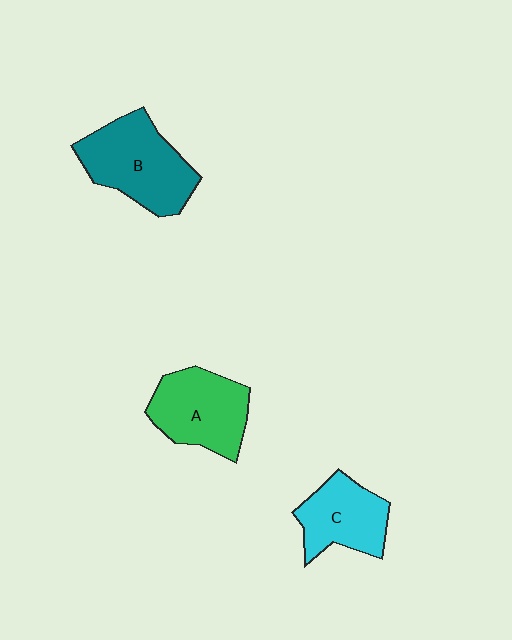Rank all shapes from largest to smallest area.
From largest to smallest: B (teal), A (green), C (cyan).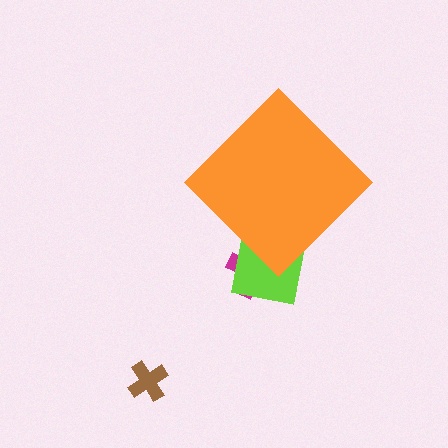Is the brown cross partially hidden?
No, the brown cross is fully visible.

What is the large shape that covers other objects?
An orange diamond.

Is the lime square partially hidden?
Yes, the lime square is partially hidden behind the orange diamond.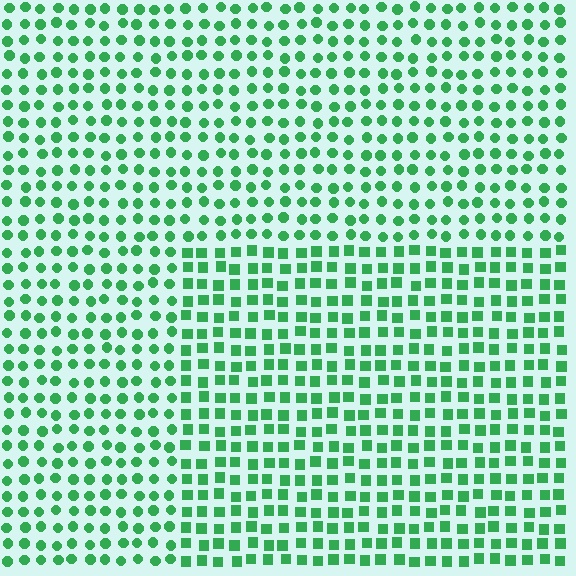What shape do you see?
I see a rectangle.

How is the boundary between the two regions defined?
The boundary is defined by a change in element shape: squares inside vs. circles outside. All elements share the same color and spacing.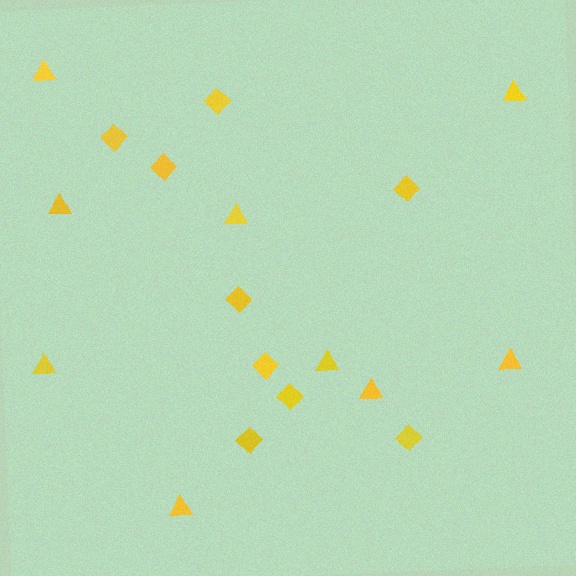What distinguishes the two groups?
There are 2 groups: one group of triangles (9) and one group of diamonds (9).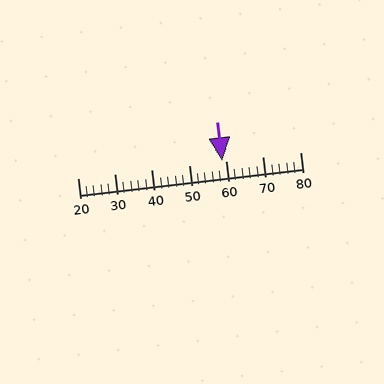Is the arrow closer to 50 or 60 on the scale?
The arrow is closer to 60.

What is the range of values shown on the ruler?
The ruler shows values from 20 to 80.